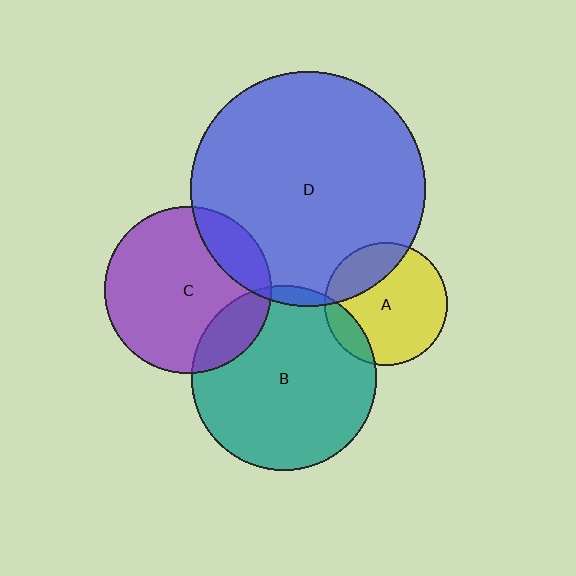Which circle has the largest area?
Circle D (blue).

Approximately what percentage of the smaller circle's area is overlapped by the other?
Approximately 15%.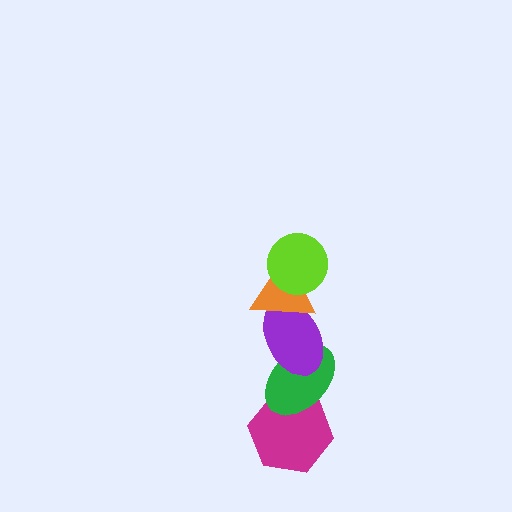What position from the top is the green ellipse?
The green ellipse is 4th from the top.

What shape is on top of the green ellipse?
The purple ellipse is on top of the green ellipse.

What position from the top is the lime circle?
The lime circle is 1st from the top.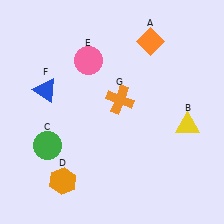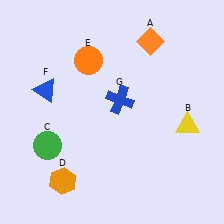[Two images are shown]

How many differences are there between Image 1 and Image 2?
There are 2 differences between the two images.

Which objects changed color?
E changed from pink to orange. G changed from orange to blue.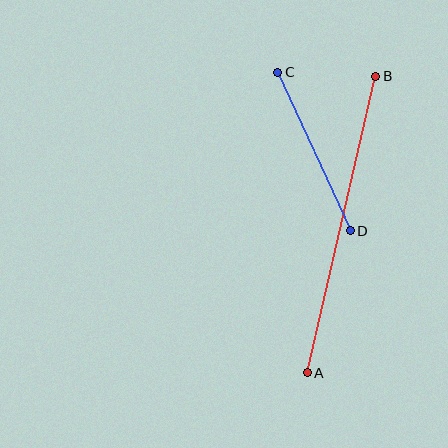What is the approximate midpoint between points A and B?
The midpoint is at approximately (342, 224) pixels.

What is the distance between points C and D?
The distance is approximately 175 pixels.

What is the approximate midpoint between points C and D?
The midpoint is at approximately (314, 152) pixels.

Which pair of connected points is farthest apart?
Points A and B are farthest apart.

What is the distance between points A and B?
The distance is approximately 304 pixels.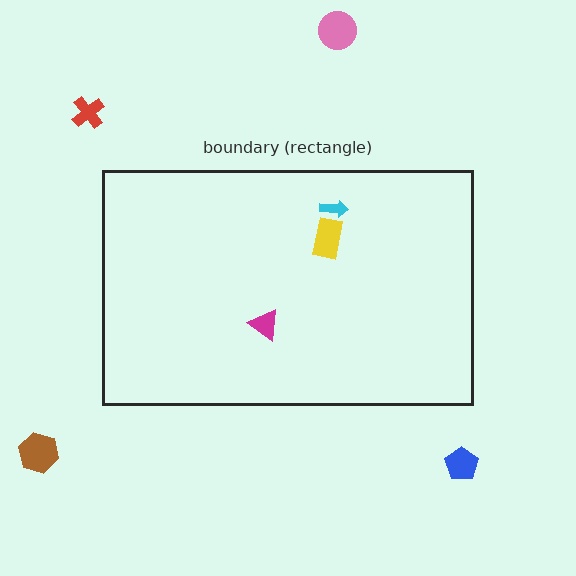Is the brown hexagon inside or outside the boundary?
Outside.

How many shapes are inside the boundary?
3 inside, 4 outside.